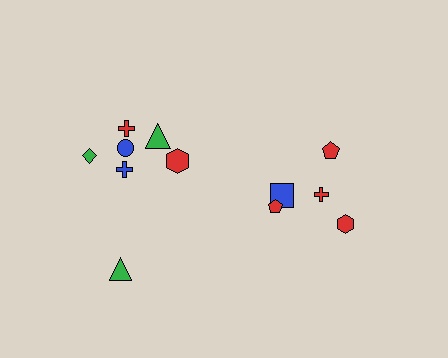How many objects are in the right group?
There are 5 objects.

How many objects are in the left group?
There are 7 objects.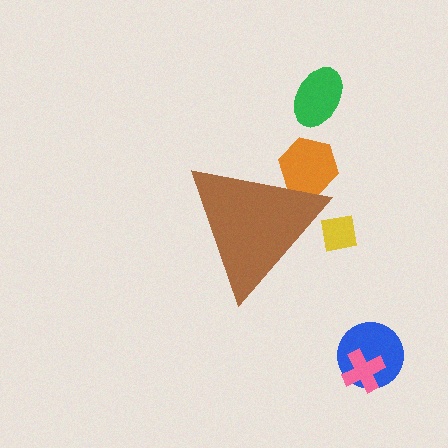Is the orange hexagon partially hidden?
Yes, the orange hexagon is partially hidden behind the brown triangle.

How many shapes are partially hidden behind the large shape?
2 shapes are partially hidden.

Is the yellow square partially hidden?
Yes, the yellow square is partially hidden behind the brown triangle.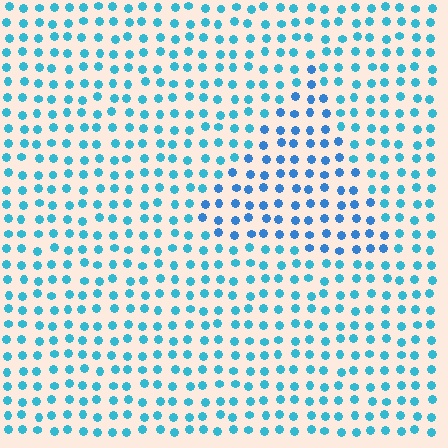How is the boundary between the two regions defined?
The boundary is defined purely by a slight shift in hue (about 22 degrees). Spacing, size, and orientation are identical on both sides.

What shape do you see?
I see a triangle.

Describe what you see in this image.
The image is filled with small cyan elements in a uniform arrangement. A triangle-shaped region is visible where the elements are tinted to a slightly different hue, forming a subtle color boundary.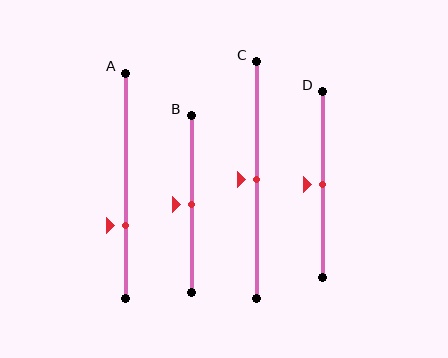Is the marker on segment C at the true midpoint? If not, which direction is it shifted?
Yes, the marker on segment C is at the true midpoint.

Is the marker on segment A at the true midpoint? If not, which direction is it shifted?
No, the marker on segment A is shifted downward by about 18% of the segment length.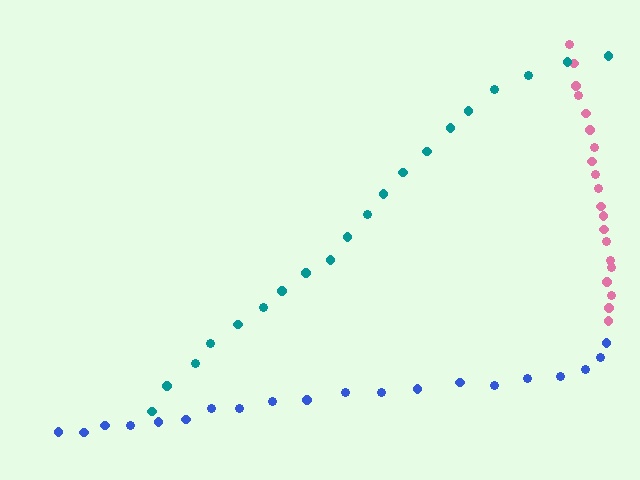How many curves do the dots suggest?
There are 3 distinct paths.